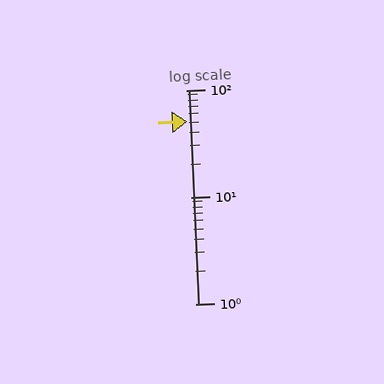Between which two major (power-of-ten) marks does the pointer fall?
The pointer is between 10 and 100.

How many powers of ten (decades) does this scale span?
The scale spans 2 decades, from 1 to 100.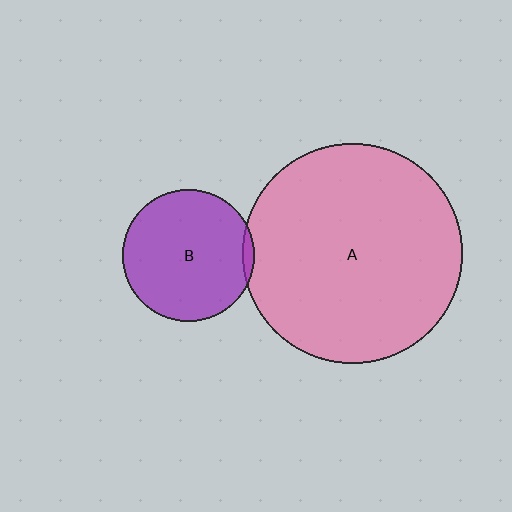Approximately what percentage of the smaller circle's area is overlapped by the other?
Approximately 5%.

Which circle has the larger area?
Circle A (pink).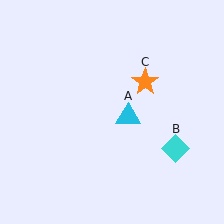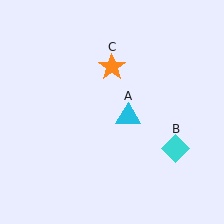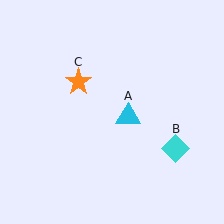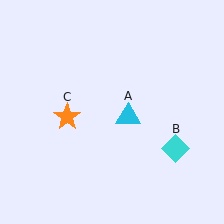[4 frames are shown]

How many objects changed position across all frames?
1 object changed position: orange star (object C).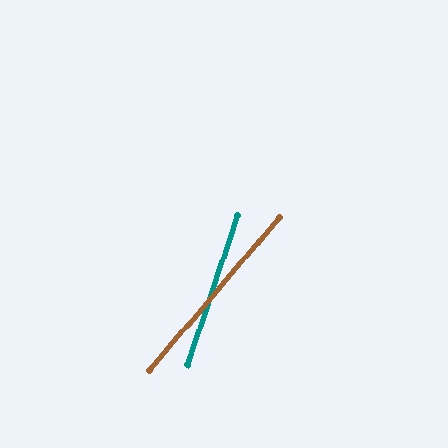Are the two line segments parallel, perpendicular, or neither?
Neither parallel nor perpendicular — they differ by about 22°.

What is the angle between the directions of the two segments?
Approximately 22 degrees.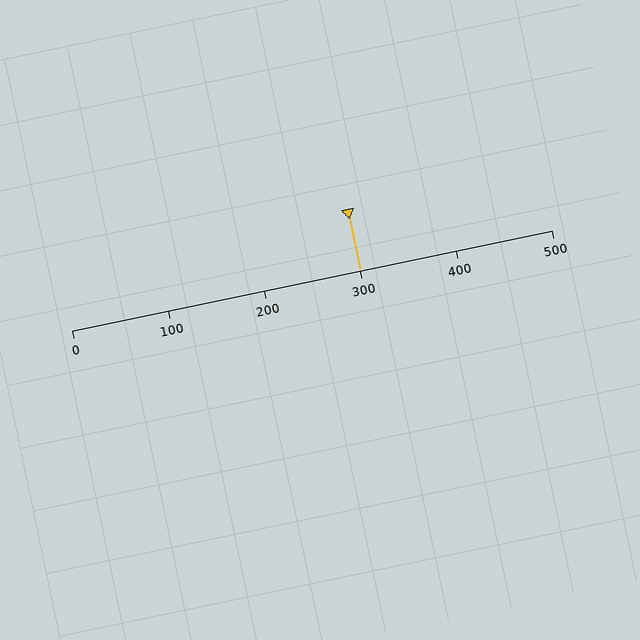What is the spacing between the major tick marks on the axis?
The major ticks are spaced 100 apart.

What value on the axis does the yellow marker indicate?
The marker indicates approximately 300.